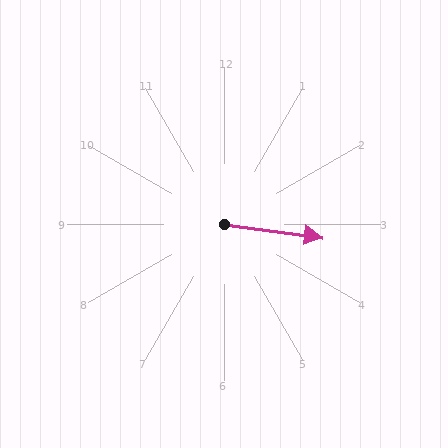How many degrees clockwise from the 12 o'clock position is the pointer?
Approximately 98 degrees.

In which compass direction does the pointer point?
East.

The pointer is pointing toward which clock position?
Roughly 3 o'clock.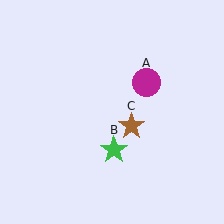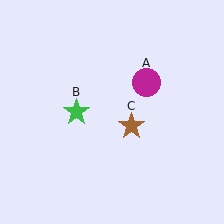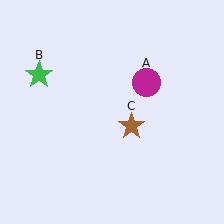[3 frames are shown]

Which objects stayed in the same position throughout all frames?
Magenta circle (object A) and brown star (object C) remained stationary.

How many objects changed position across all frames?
1 object changed position: green star (object B).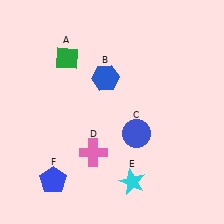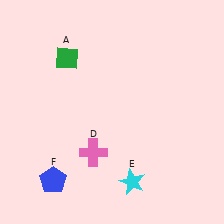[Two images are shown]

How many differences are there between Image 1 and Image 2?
There are 2 differences between the two images.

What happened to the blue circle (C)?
The blue circle (C) was removed in Image 2. It was in the bottom-right area of Image 1.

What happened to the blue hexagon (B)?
The blue hexagon (B) was removed in Image 2. It was in the top-left area of Image 1.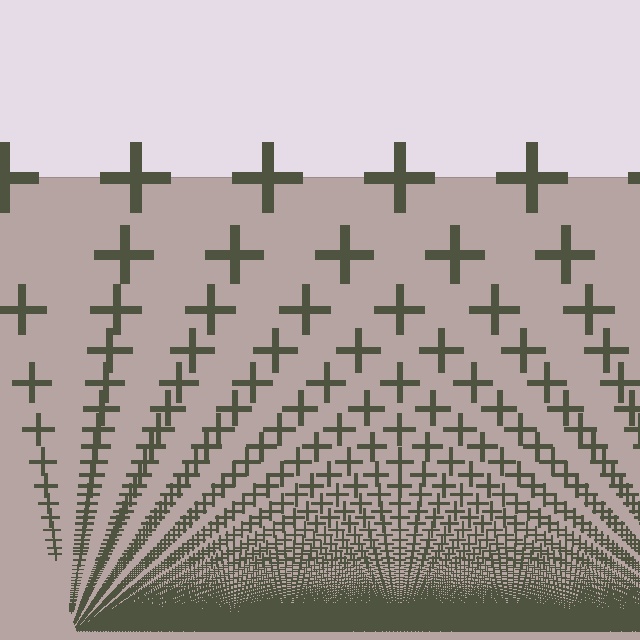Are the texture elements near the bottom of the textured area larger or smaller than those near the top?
Smaller. The gradient is inverted — elements near the bottom are smaller and denser.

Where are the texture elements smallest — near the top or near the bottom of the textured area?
Near the bottom.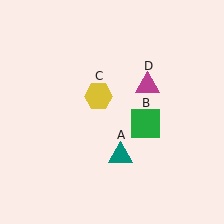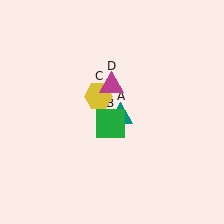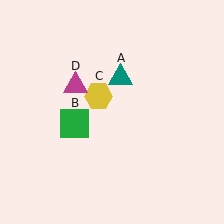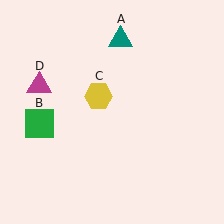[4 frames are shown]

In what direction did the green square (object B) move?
The green square (object B) moved left.